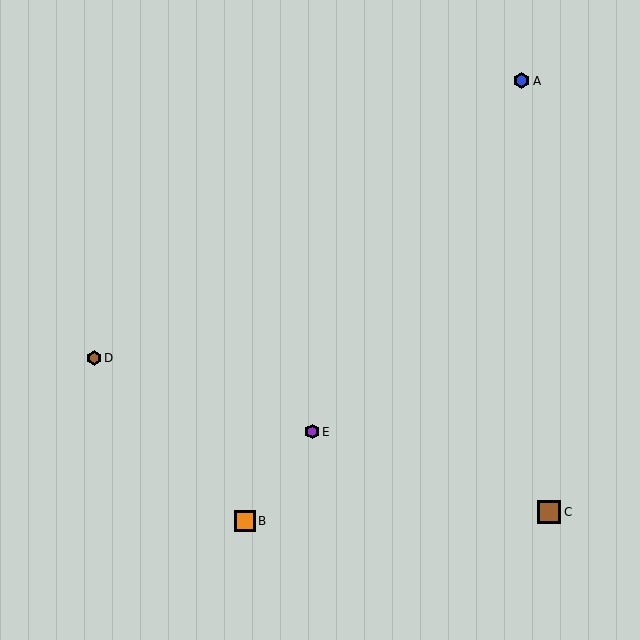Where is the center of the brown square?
The center of the brown square is at (549, 512).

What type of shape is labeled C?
Shape C is a brown square.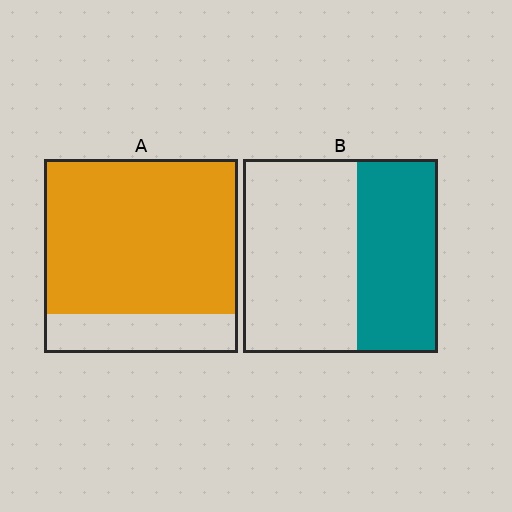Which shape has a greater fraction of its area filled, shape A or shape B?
Shape A.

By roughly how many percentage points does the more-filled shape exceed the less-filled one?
By roughly 40 percentage points (A over B).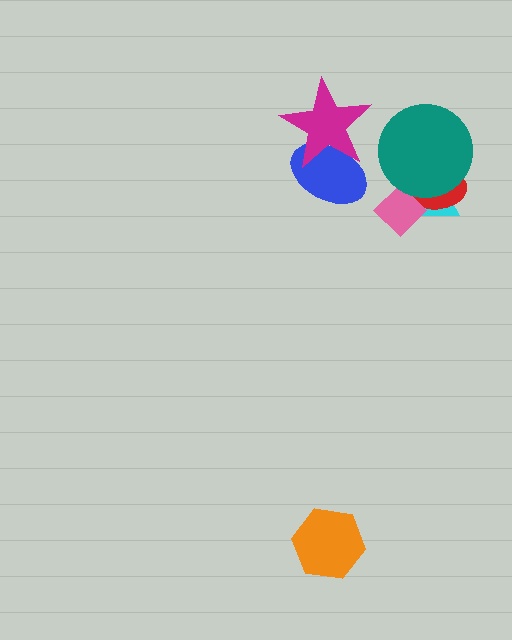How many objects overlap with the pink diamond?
3 objects overlap with the pink diamond.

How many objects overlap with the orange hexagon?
0 objects overlap with the orange hexagon.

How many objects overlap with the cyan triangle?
3 objects overlap with the cyan triangle.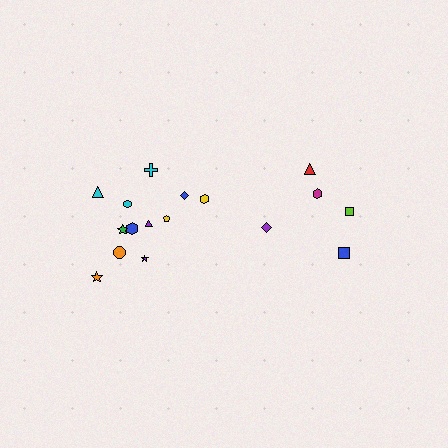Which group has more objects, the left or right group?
The left group.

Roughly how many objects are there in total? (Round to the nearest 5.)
Roughly 15 objects in total.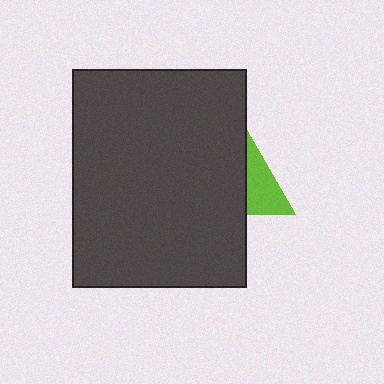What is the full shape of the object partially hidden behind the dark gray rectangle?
The partially hidden object is a lime triangle.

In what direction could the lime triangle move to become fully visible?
The lime triangle could move right. That would shift it out from behind the dark gray rectangle entirely.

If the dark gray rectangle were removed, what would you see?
You would see the complete lime triangle.